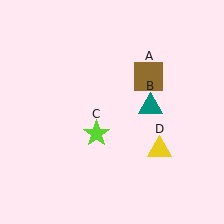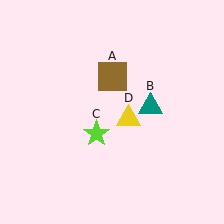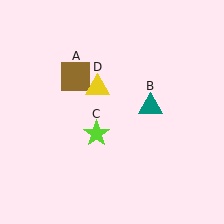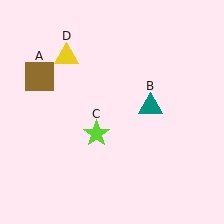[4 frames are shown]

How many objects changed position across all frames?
2 objects changed position: brown square (object A), yellow triangle (object D).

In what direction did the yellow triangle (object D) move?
The yellow triangle (object D) moved up and to the left.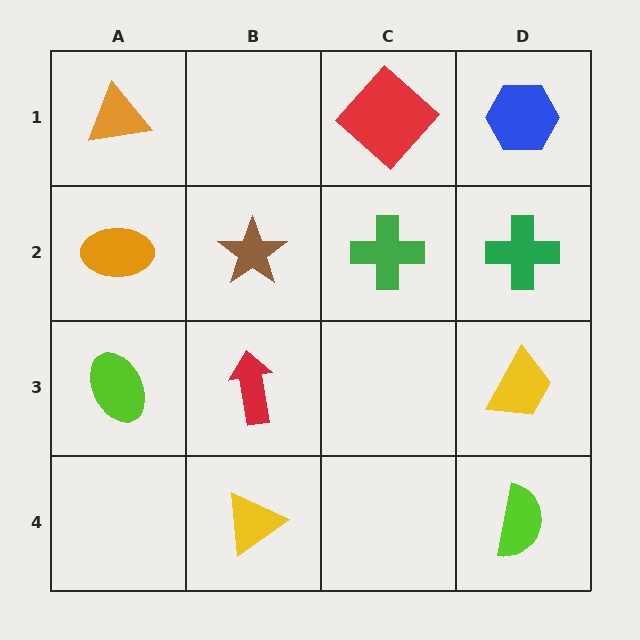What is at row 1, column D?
A blue hexagon.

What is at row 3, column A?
A lime ellipse.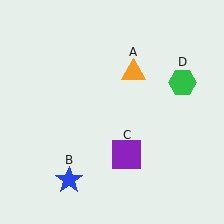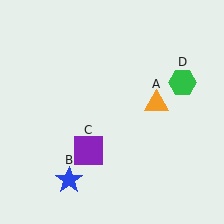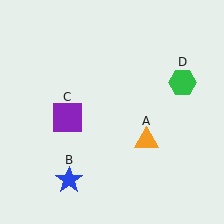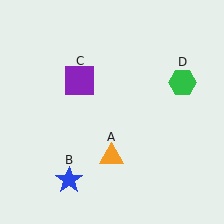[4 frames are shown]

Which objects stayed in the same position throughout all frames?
Blue star (object B) and green hexagon (object D) remained stationary.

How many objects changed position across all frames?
2 objects changed position: orange triangle (object A), purple square (object C).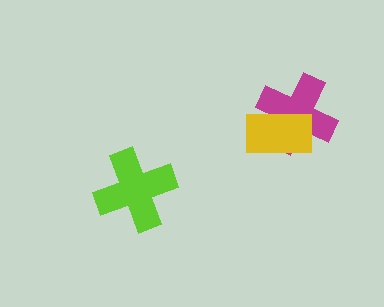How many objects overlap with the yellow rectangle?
1 object overlaps with the yellow rectangle.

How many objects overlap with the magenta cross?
1 object overlaps with the magenta cross.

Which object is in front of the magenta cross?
The yellow rectangle is in front of the magenta cross.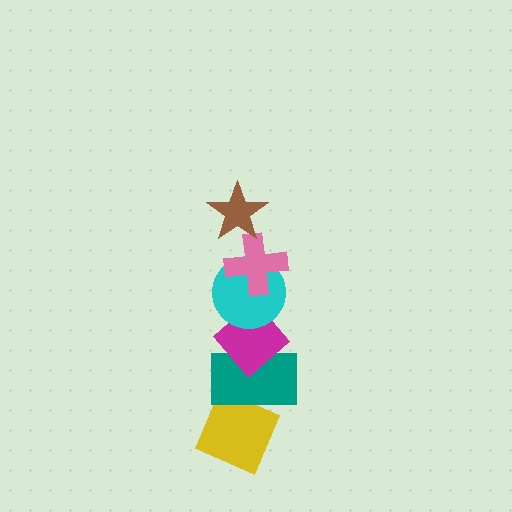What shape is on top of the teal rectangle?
The magenta diamond is on top of the teal rectangle.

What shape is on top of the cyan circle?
The pink cross is on top of the cyan circle.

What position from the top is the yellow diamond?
The yellow diamond is 6th from the top.